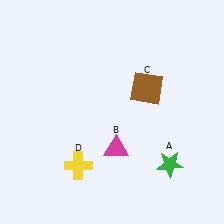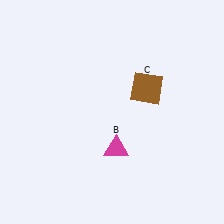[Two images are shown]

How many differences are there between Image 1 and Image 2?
There are 2 differences between the two images.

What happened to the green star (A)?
The green star (A) was removed in Image 2. It was in the bottom-right area of Image 1.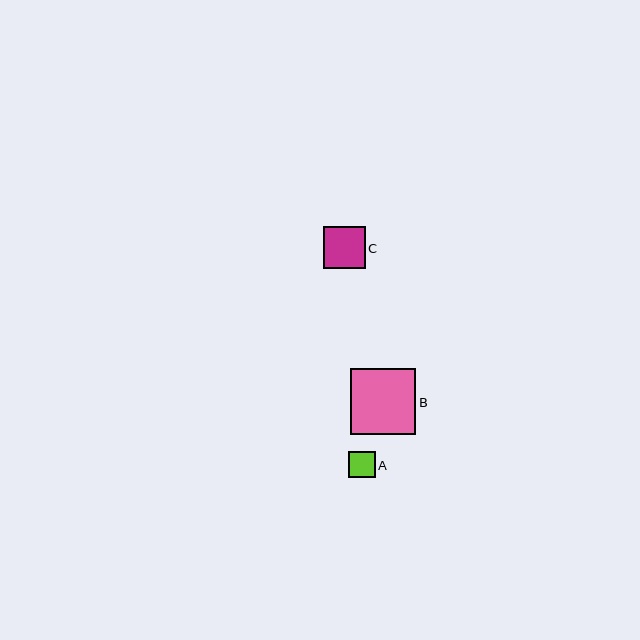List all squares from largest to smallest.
From largest to smallest: B, C, A.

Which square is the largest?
Square B is the largest with a size of approximately 66 pixels.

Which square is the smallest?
Square A is the smallest with a size of approximately 26 pixels.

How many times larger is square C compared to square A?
Square C is approximately 1.6 times the size of square A.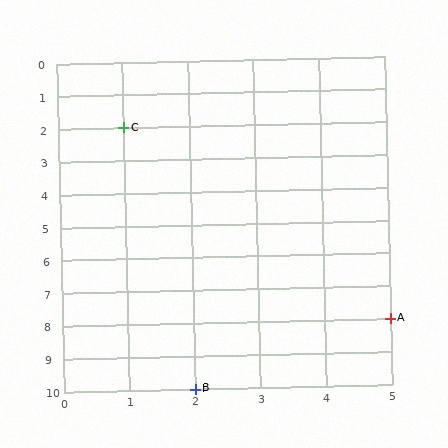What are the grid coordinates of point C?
Point C is at grid coordinates (1, 2).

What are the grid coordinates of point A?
Point A is at grid coordinates (5, 8).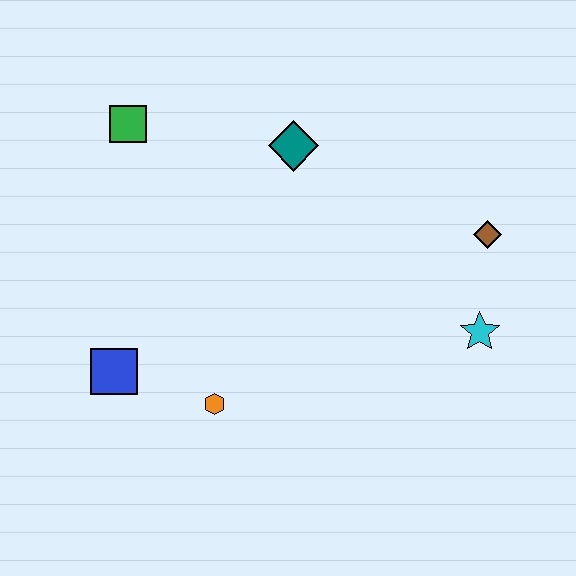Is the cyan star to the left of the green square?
No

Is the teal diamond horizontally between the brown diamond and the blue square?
Yes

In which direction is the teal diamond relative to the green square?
The teal diamond is to the right of the green square.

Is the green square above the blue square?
Yes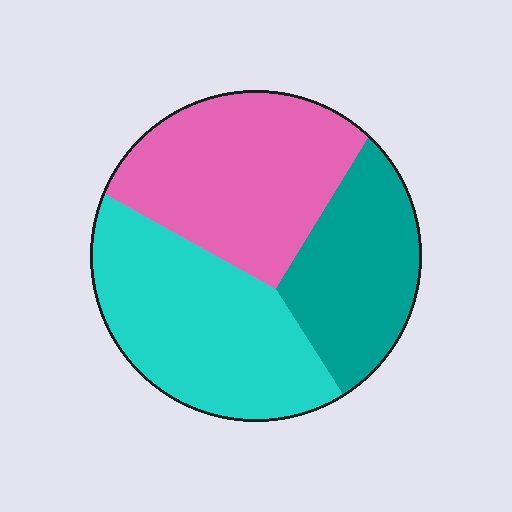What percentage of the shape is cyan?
Cyan takes up about three eighths (3/8) of the shape.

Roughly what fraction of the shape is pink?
Pink takes up about three eighths (3/8) of the shape.